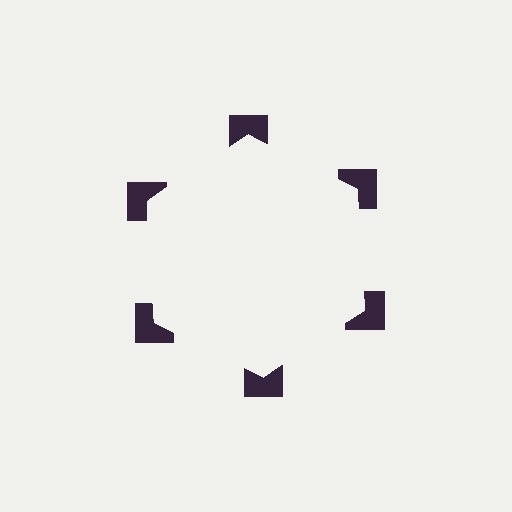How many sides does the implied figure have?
6 sides.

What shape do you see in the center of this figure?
An illusory hexagon — its edges are inferred from the aligned wedge cuts in the notched squares, not physically drawn.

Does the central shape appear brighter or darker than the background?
It typically appears slightly brighter than the background, even though no actual brightness change is drawn.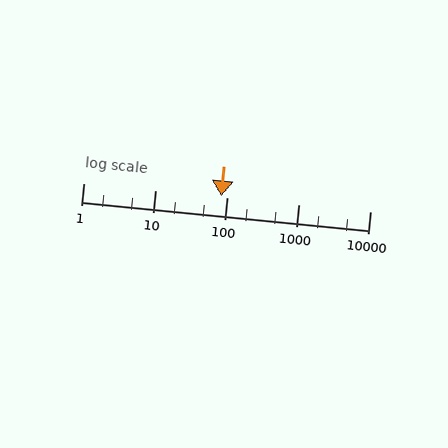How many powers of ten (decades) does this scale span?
The scale spans 4 decades, from 1 to 10000.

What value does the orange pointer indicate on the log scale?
The pointer indicates approximately 83.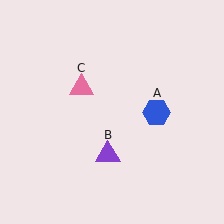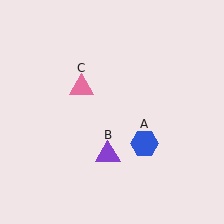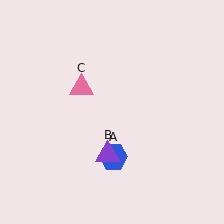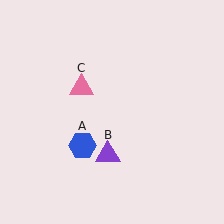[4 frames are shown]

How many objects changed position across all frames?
1 object changed position: blue hexagon (object A).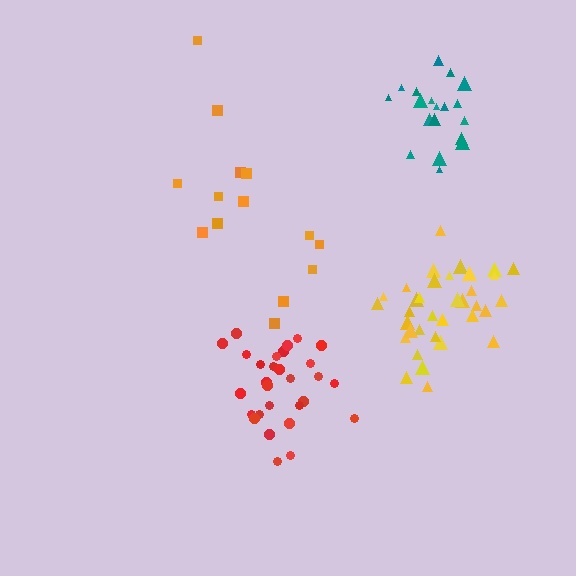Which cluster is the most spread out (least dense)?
Orange.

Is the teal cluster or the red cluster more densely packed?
Teal.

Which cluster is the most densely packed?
Teal.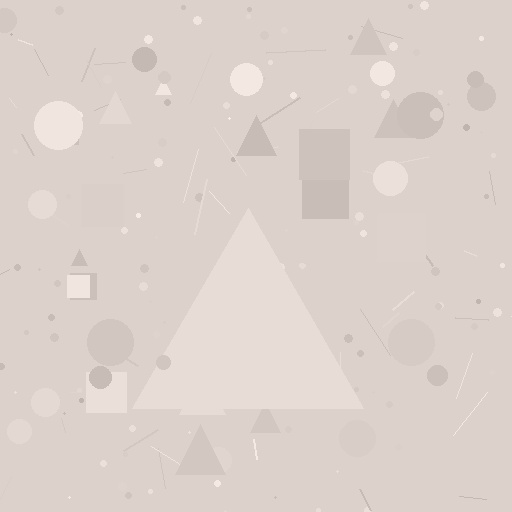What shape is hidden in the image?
A triangle is hidden in the image.